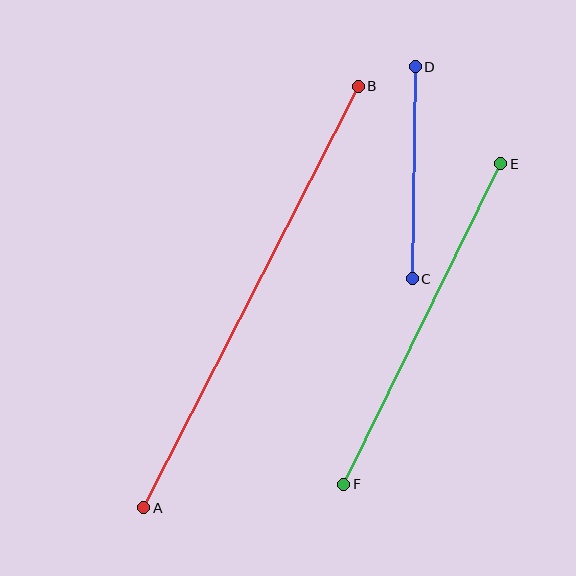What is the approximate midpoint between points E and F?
The midpoint is at approximately (422, 324) pixels.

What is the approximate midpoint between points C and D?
The midpoint is at approximately (414, 173) pixels.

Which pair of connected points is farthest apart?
Points A and B are farthest apart.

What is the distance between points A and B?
The distance is approximately 473 pixels.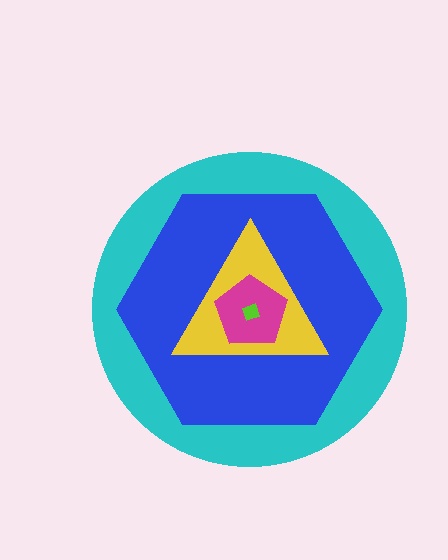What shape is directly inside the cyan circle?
The blue hexagon.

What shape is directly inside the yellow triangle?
The magenta pentagon.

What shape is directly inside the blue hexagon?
The yellow triangle.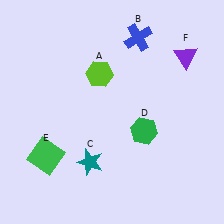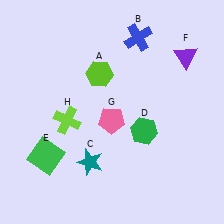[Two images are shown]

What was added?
A pink pentagon (G), a lime cross (H) were added in Image 2.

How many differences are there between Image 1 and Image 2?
There are 2 differences between the two images.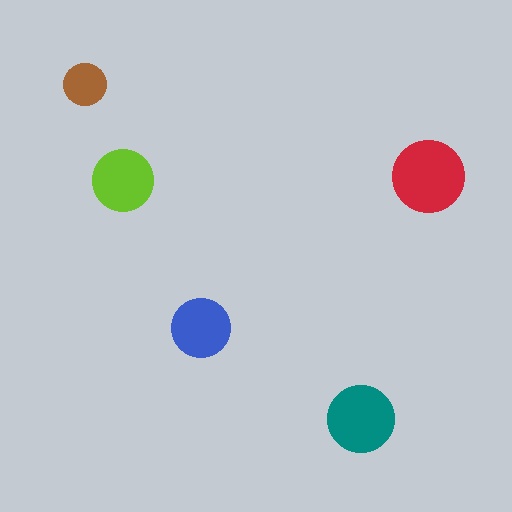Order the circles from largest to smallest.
the red one, the teal one, the lime one, the blue one, the brown one.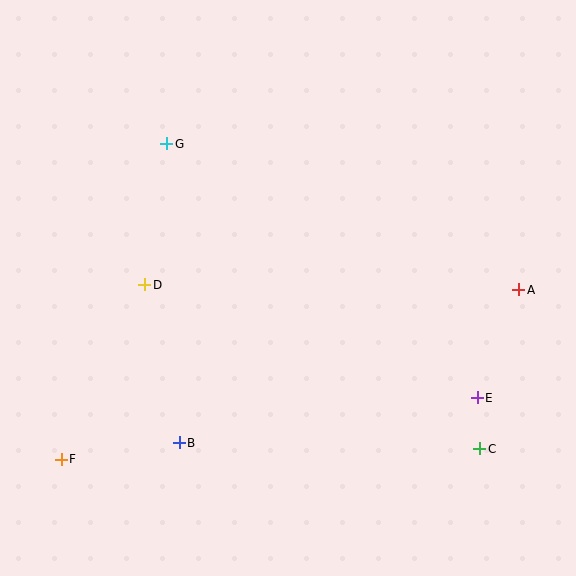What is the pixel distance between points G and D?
The distance between G and D is 143 pixels.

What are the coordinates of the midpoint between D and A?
The midpoint between D and A is at (332, 287).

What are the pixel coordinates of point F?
Point F is at (61, 459).